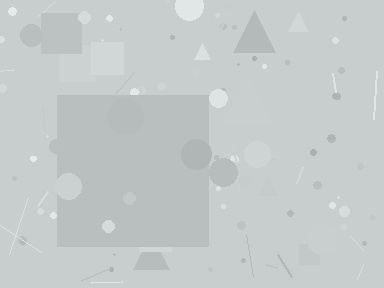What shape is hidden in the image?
A square is hidden in the image.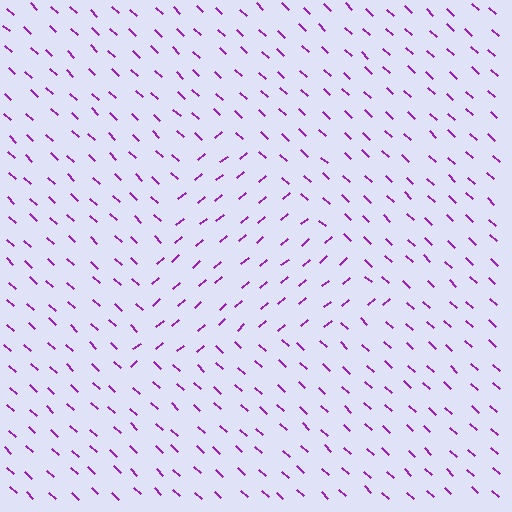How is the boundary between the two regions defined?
The boundary is defined purely by a change in line orientation (approximately 82 degrees difference). All lines are the same color and thickness.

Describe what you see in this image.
The image is filled with small purple line segments. A triangle region in the image has lines oriented differently from the surrounding lines, creating a visible texture boundary.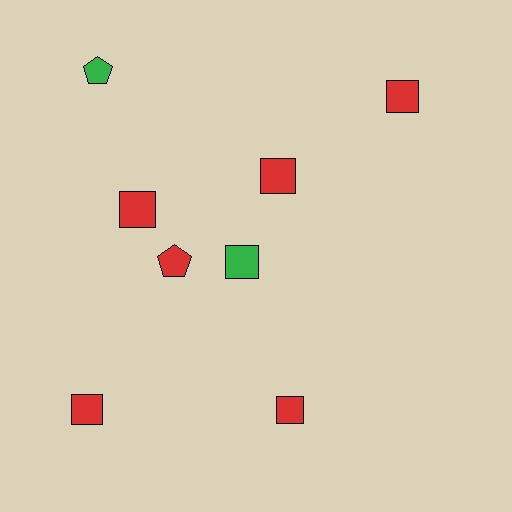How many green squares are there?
There is 1 green square.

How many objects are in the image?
There are 8 objects.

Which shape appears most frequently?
Square, with 6 objects.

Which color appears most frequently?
Red, with 6 objects.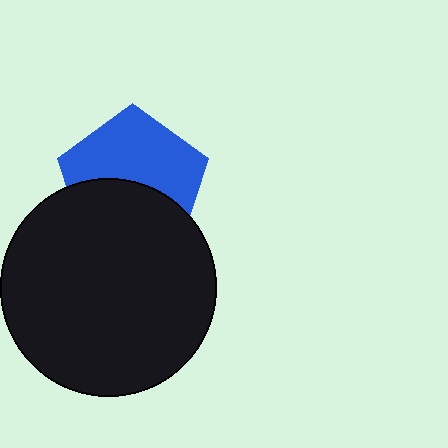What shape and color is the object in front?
The object in front is a black circle.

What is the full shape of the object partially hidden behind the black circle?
The partially hidden object is a blue pentagon.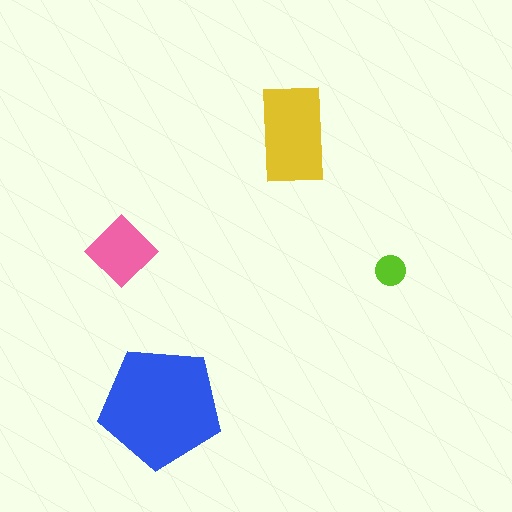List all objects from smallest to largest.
The lime circle, the pink diamond, the yellow rectangle, the blue pentagon.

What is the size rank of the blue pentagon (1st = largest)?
1st.